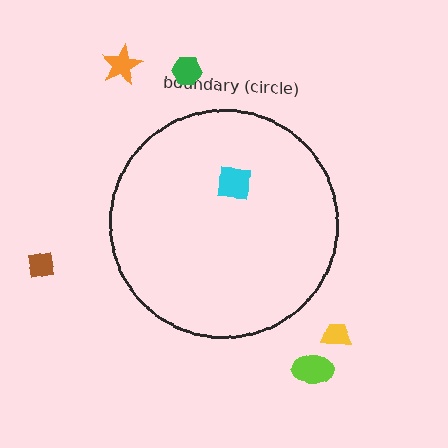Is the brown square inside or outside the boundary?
Outside.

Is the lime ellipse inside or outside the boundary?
Outside.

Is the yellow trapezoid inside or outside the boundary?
Outside.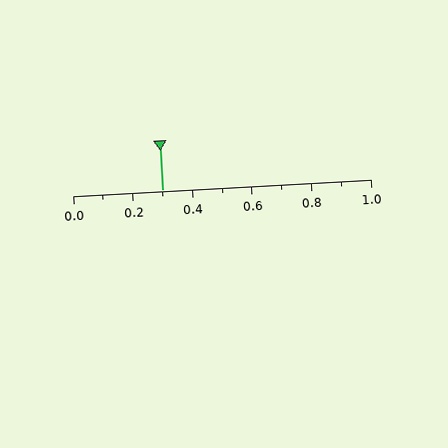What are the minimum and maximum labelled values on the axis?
The axis runs from 0.0 to 1.0.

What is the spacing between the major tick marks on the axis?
The major ticks are spaced 0.2 apart.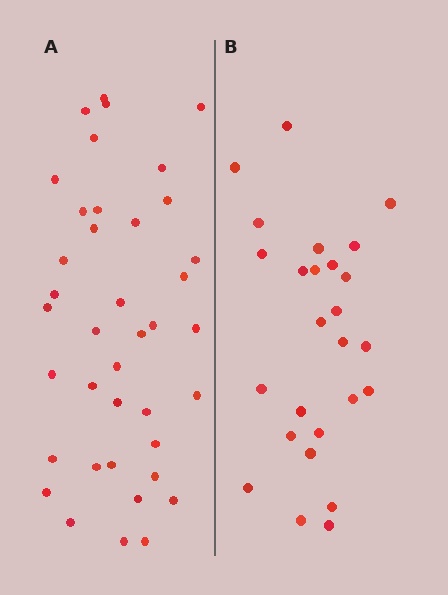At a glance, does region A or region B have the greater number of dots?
Region A (the left region) has more dots.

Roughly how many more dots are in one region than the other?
Region A has approximately 15 more dots than region B.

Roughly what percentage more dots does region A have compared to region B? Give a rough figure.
About 50% more.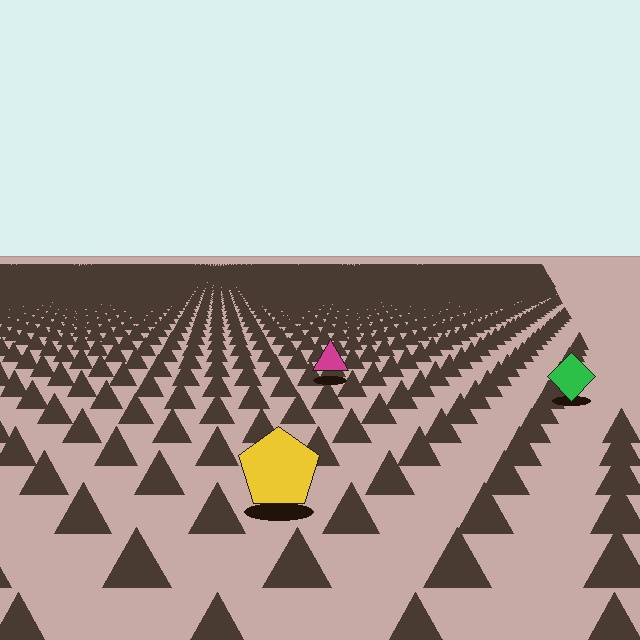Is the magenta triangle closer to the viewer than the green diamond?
No. The green diamond is closer — you can tell from the texture gradient: the ground texture is coarser near it.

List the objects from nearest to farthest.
From nearest to farthest: the yellow pentagon, the green diamond, the magenta triangle.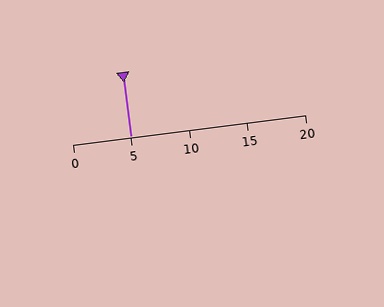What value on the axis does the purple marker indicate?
The marker indicates approximately 5.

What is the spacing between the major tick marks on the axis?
The major ticks are spaced 5 apart.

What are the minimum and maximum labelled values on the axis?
The axis runs from 0 to 20.